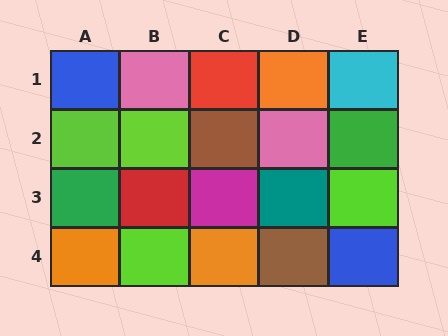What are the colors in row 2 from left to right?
Lime, lime, brown, pink, green.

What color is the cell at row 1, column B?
Pink.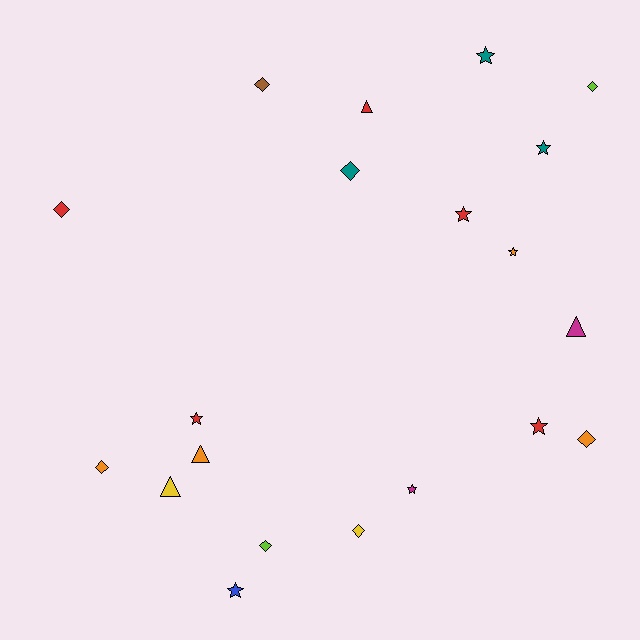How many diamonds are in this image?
There are 8 diamonds.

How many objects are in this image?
There are 20 objects.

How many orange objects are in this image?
There are 4 orange objects.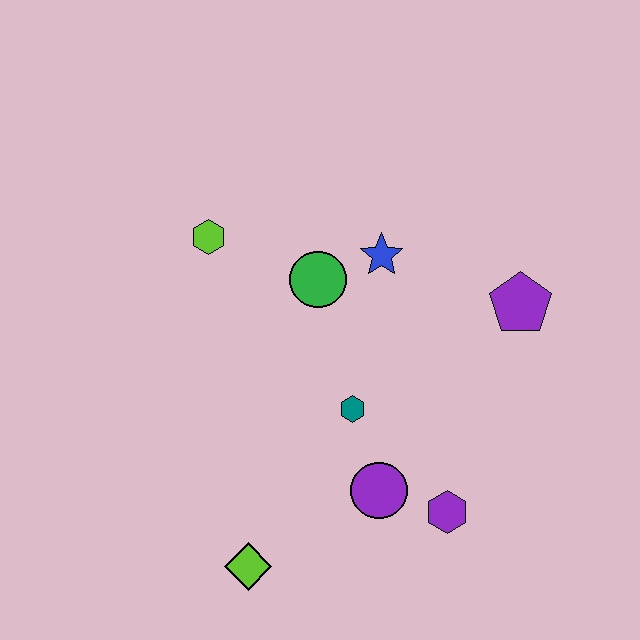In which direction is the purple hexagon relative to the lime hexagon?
The purple hexagon is below the lime hexagon.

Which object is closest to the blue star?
The green circle is closest to the blue star.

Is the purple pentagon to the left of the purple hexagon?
No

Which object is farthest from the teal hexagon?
The lime hexagon is farthest from the teal hexagon.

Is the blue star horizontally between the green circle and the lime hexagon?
No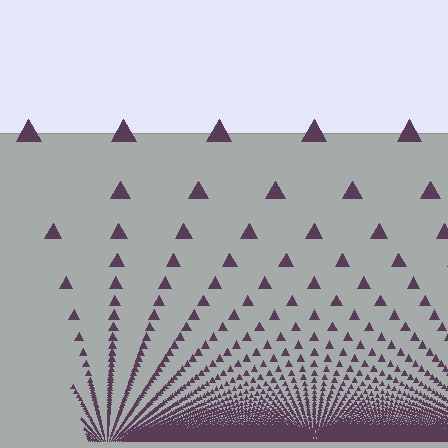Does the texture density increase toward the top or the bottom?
Density increases toward the bottom.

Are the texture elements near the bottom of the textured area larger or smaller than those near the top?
Smaller. The gradient is inverted — elements near the bottom are smaller and denser.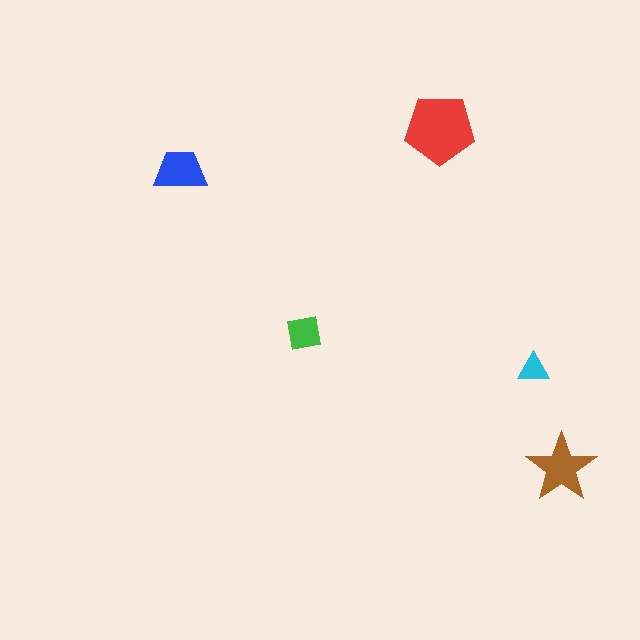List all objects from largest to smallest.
The red pentagon, the brown star, the blue trapezoid, the green square, the cyan triangle.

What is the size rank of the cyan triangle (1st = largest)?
5th.